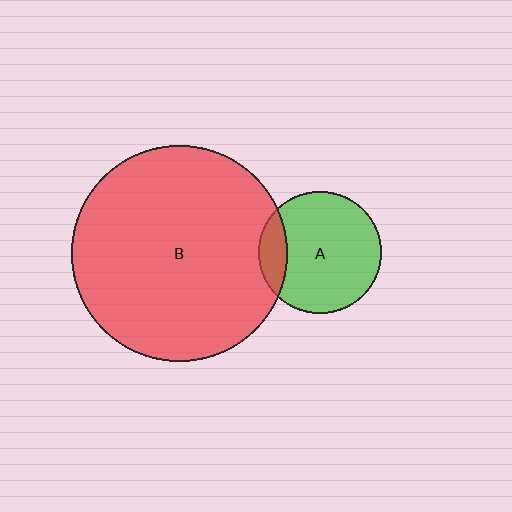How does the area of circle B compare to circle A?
Approximately 3.1 times.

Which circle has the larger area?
Circle B (red).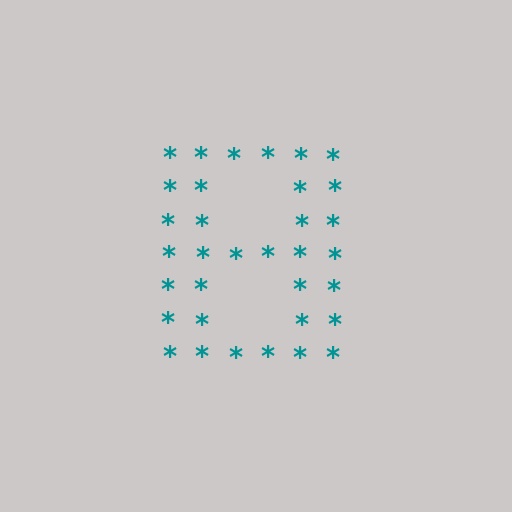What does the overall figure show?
The overall figure shows the letter B.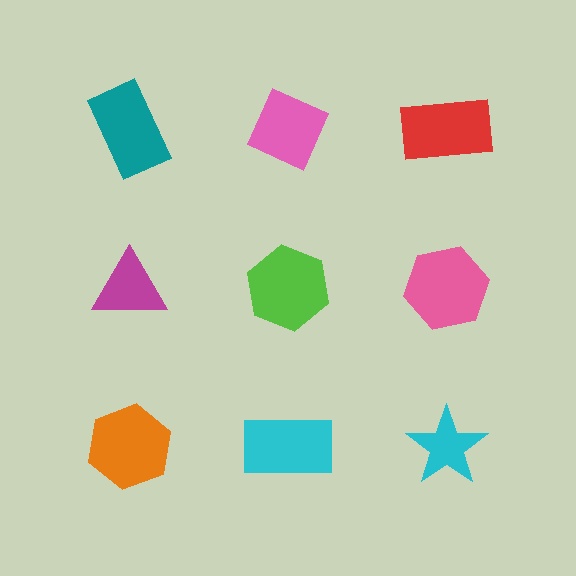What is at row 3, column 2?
A cyan rectangle.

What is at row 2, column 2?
A lime hexagon.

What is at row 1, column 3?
A red rectangle.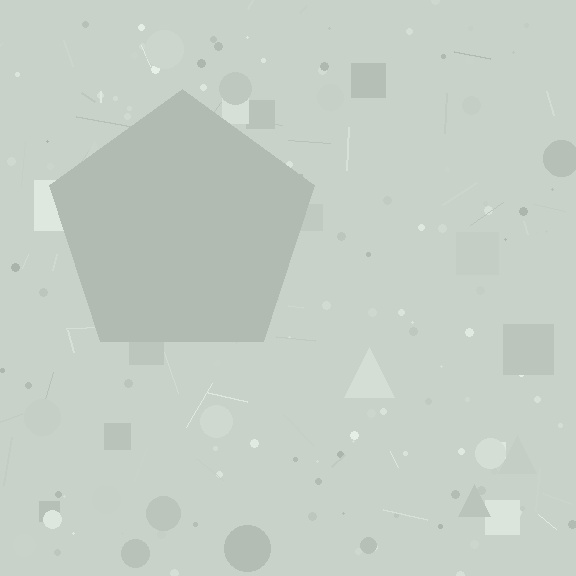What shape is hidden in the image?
A pentagon is hidden in the image.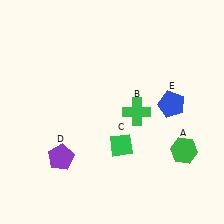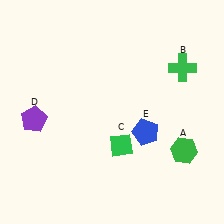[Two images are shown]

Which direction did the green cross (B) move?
The green cross (B) moved right.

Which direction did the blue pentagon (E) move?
The blue pentagon (E) moved down.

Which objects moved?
The objects that moved are: the green cross (B), the purple pentagon (D), the blue pentagon (E).